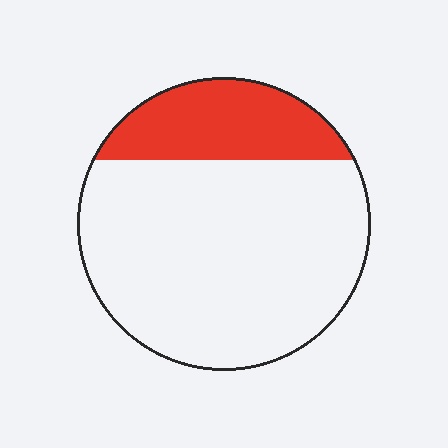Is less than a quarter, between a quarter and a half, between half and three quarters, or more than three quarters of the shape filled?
Less than a quarter.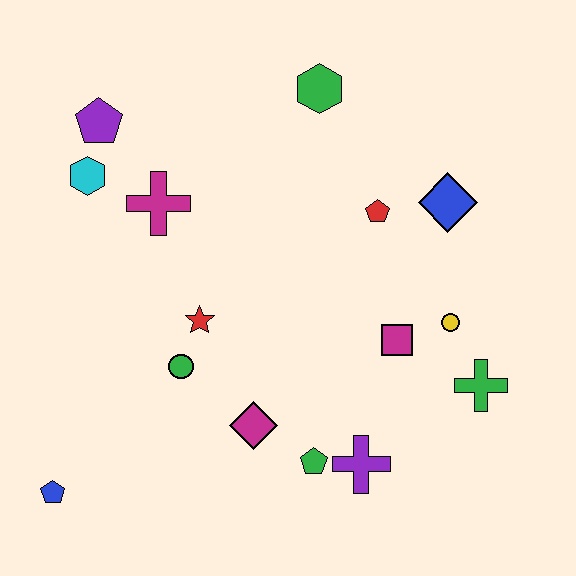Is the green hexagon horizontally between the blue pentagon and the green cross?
Yes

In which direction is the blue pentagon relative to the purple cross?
The blue pentagon is to the left of the purple cross.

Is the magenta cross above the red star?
Yes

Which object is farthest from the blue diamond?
The blue pentagon is farthest from the blue diamond.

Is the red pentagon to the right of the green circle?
Yes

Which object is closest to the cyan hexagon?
The purple pentagon is closest to the cyan hexagon.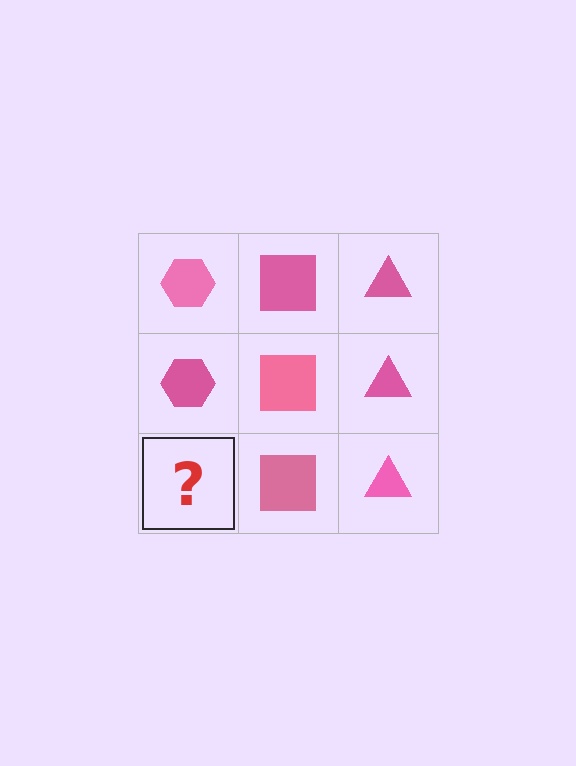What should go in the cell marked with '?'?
The missing cell should contain a pink hexagon.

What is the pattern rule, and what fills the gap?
The rule is that each column has a consistent shape. The gap should be filled with a pink hexagon.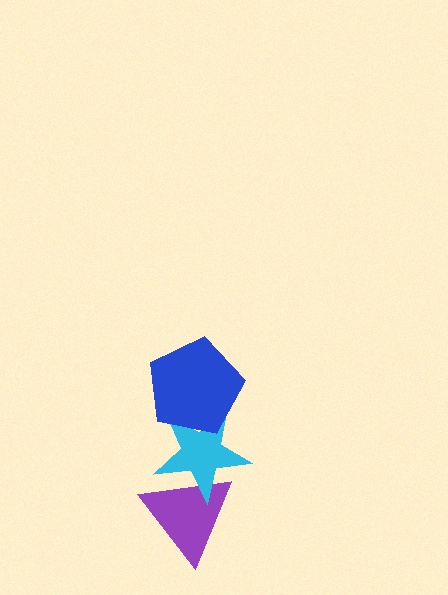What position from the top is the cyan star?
The cyan star is 2nd from the top.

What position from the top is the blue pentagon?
The blue pentagon is 1st from the top.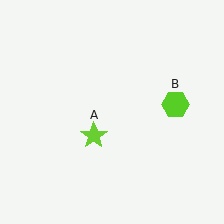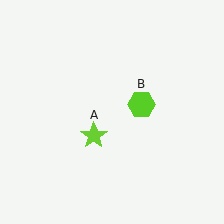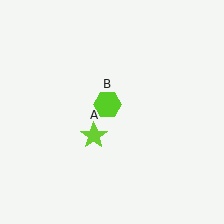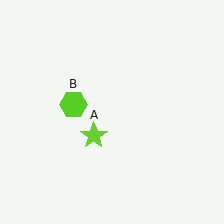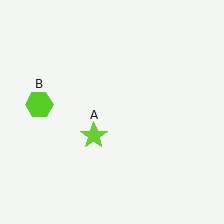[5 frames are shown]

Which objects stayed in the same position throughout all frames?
Lime star (object A) remained stationary.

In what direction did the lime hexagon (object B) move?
The lime hexagon (object B) moved left.